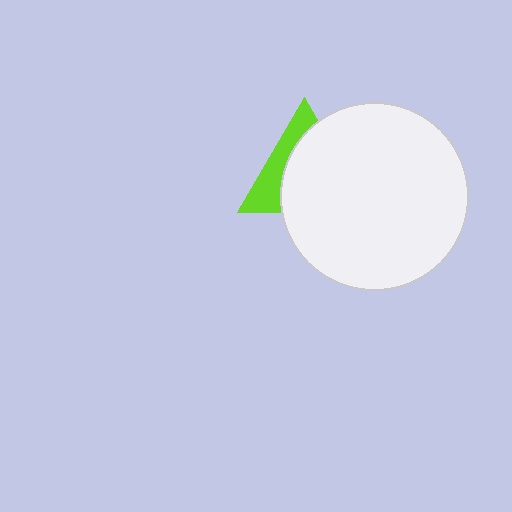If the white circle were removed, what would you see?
You would see the complete lime triangle.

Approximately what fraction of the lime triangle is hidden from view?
Roughly 65% of the lime triangle is hidden behind the white circle.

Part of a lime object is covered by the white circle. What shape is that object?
It is a triangle.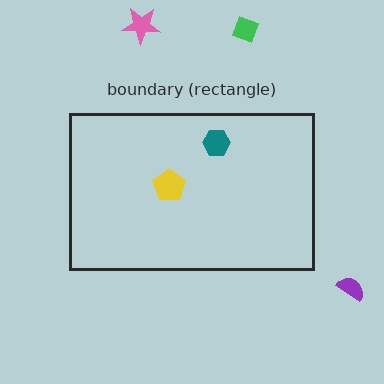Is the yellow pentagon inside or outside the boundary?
Inside.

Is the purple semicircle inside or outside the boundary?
Outside.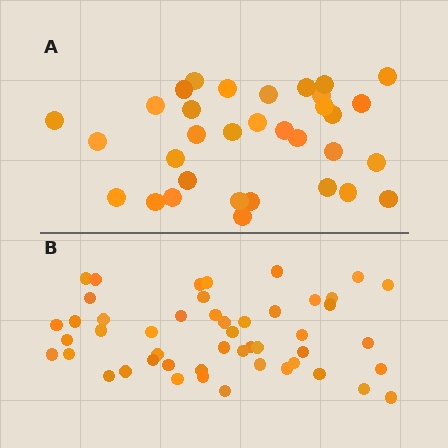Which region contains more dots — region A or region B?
Region B (the bottom region) has more dots.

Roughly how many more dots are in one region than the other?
Region B has approximately 15 more dots than region A.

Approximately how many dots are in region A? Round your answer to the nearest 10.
About 30 dots. (The exact count is 33, which rounds to 30.)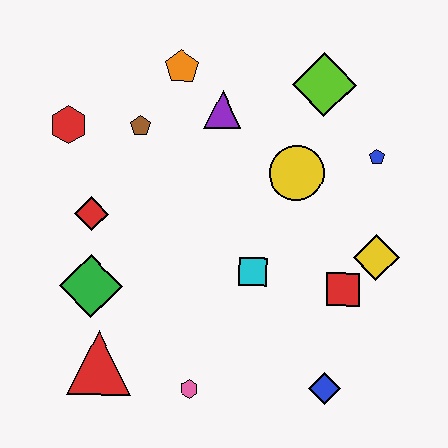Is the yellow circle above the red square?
Yes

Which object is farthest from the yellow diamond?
The red hexagon is farthest from the yellow diamond.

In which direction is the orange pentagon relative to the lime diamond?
The orange pentagon is to the left of the lime diamond.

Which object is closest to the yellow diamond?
The red square is closest to the yellow diamond.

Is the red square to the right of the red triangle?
Yes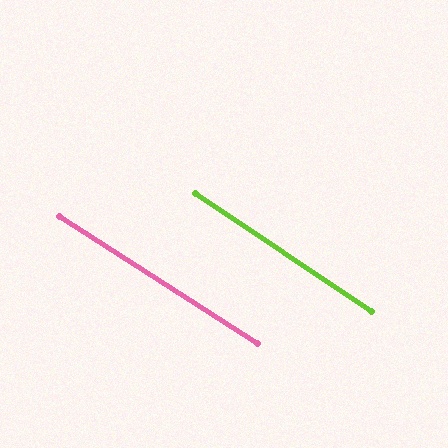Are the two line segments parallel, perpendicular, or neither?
Parallel — their directions differ by only 1.2°.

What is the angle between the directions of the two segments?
Approximately 1 degree.